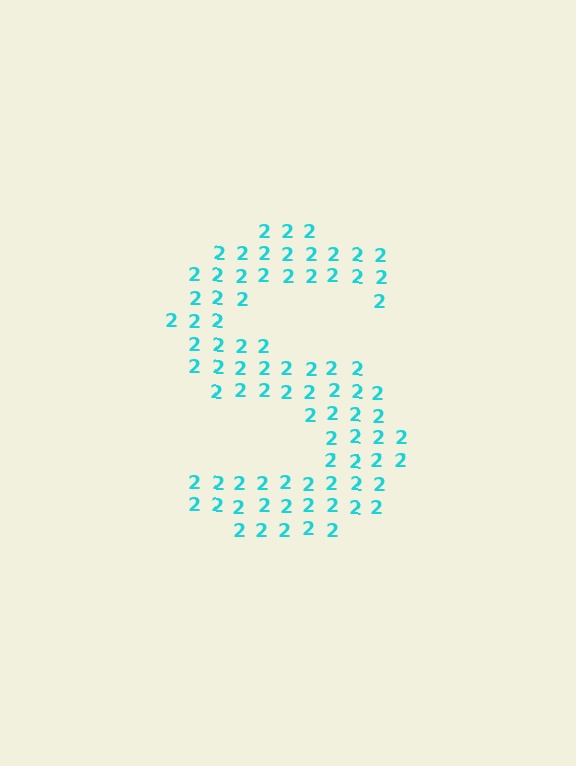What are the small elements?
The small elements are digit 2's.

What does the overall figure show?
The overall figure shows the letter S.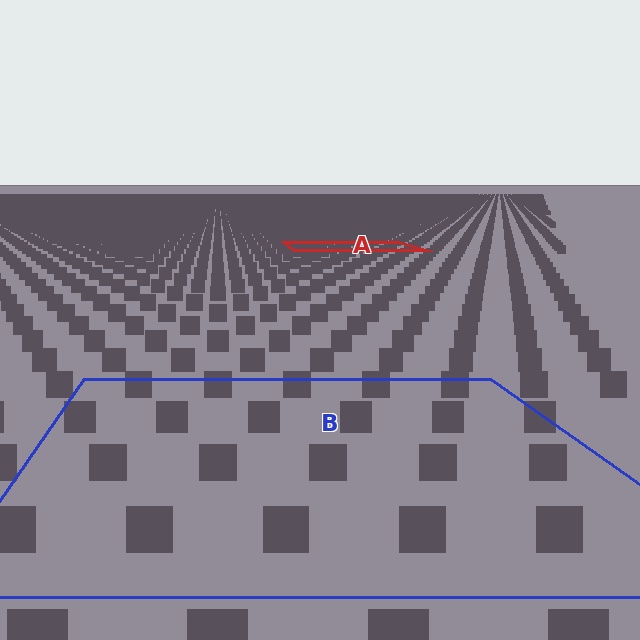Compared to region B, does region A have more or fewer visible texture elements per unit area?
Region A has more texture elements per unit area — they are packed more densely because it is farther away.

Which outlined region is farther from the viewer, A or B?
Region A is farther from the viewer — the texture elements inside it appear smaller and more densely packed.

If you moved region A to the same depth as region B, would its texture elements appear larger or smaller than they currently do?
They would appear larger. At a closer depth, the same texture elements are projected at a bigger on-screen size.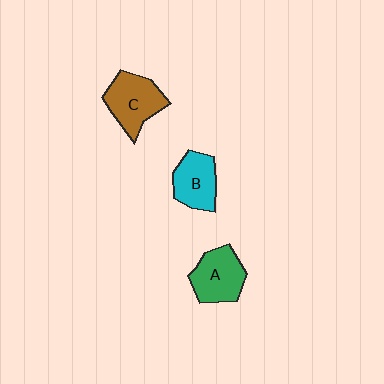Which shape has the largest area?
Shape C (brown).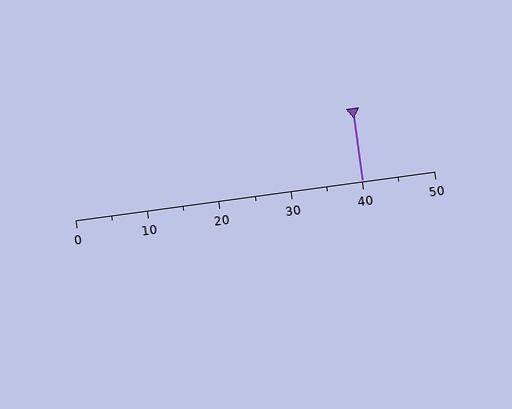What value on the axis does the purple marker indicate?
The marker indicates approximately 40.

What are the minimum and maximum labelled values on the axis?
The axis runs from 0 to 50.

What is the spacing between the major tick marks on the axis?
The major ticks are spaced 10 apart.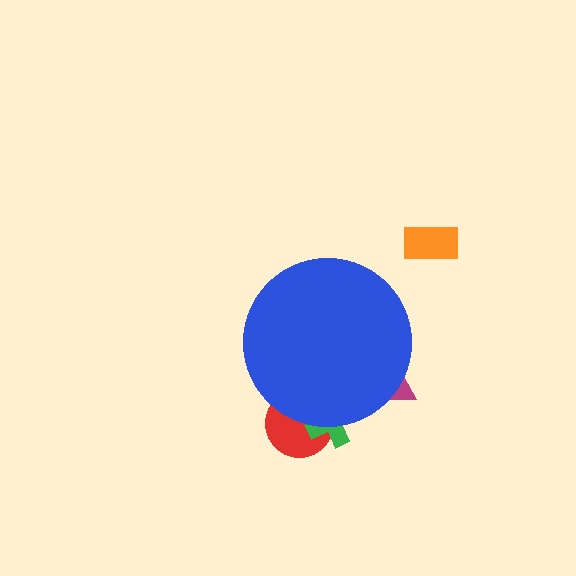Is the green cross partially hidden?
Yes, the green cross is partially hidden behind the blue circle.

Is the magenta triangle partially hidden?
Yes, the magenta triangle is partially hidden behind the blue circle.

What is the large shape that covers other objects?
A blue circle.